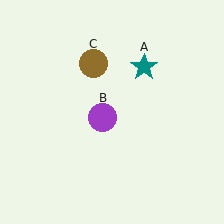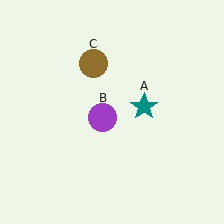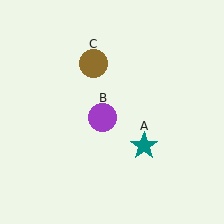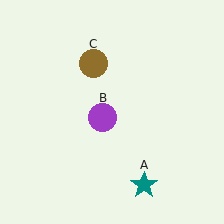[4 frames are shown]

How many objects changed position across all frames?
1 object changed position: teal star (object A).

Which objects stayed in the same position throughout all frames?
Purple circle (object B) and brown circle (object C) remained stationary.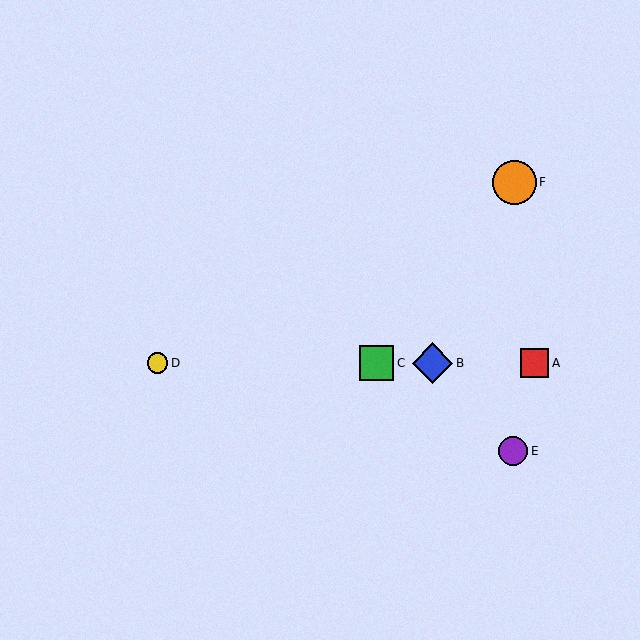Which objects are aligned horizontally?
Objects A, B, C, D are aligned horizontally.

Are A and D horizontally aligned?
Yes, both are at y≈363.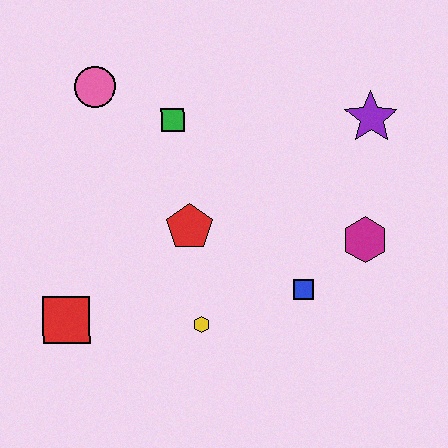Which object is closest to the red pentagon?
The yellow hexagon is closest to the red pentagon.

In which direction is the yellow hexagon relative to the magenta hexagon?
The yellow hexagon is to the left of the magenta hexagon.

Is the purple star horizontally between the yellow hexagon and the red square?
No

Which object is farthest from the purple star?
The red square is farthest from the purple star.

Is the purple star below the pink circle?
Yes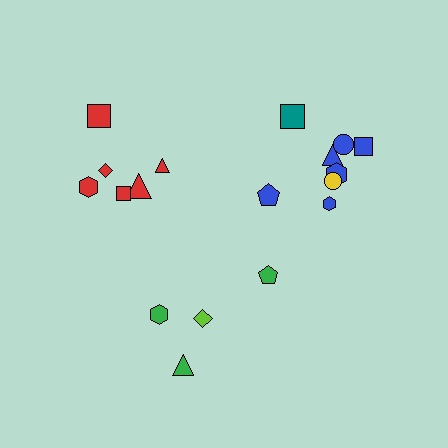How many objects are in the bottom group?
There are 4 objects.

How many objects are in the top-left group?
There are 6 objects.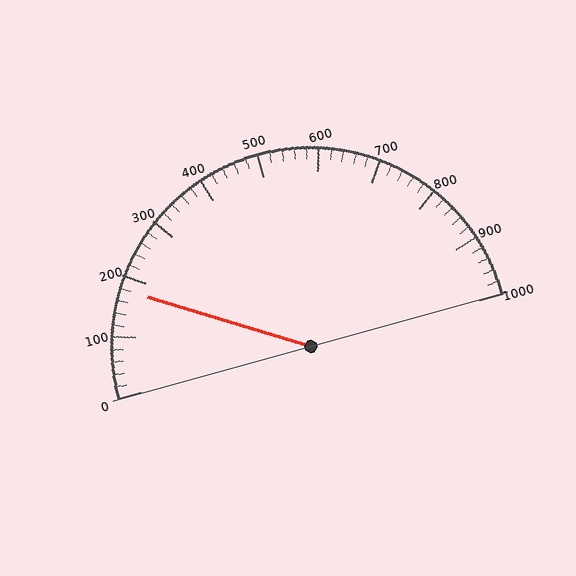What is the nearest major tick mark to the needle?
The nearest major tick mark is 200.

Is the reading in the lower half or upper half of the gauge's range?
The reading is in the lower half of the range (0 to 1000).